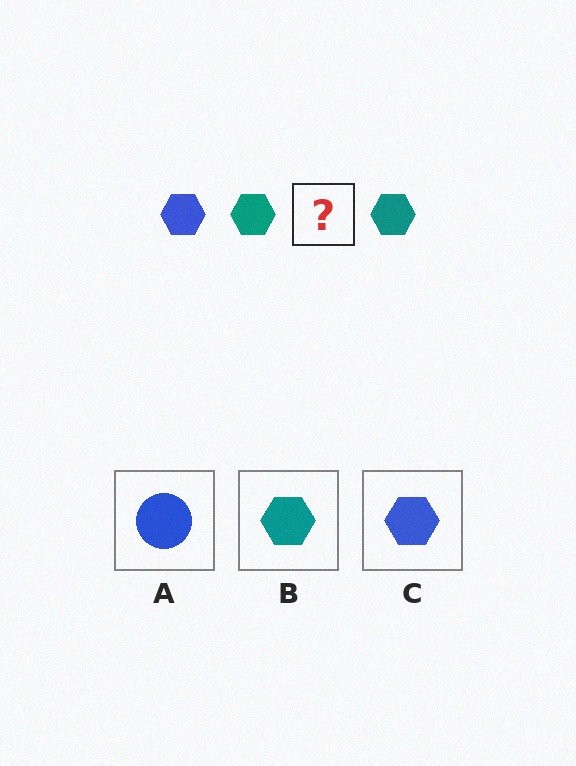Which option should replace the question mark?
Option C.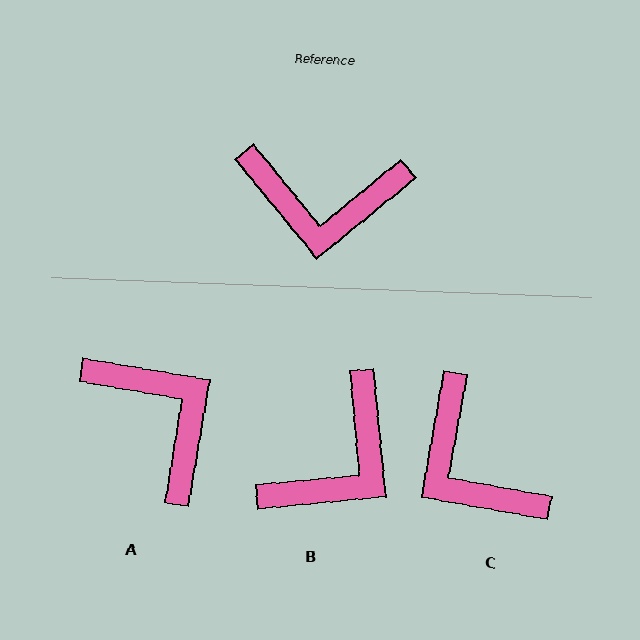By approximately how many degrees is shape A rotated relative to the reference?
Approximately 131 degrees counter-clockwise.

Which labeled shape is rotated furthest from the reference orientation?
A, about 131 degrees away.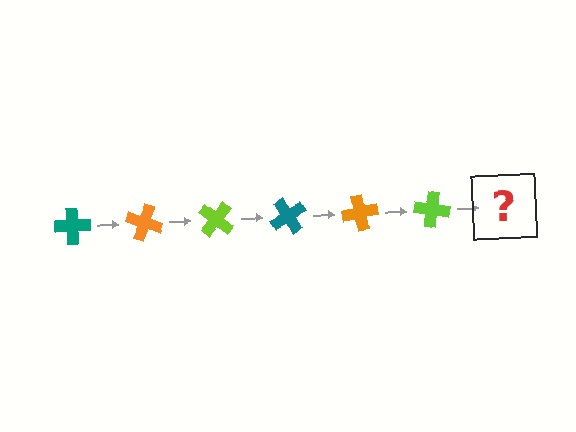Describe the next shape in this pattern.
It should be a teal cross, rotated 120 degrees from the start.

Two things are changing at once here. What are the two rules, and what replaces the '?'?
The two rules are that it rotates 20 degrees each step and the color cycles through teal, orange, and lime. The '?' should be a teal cross, rotated 120 degrees from the start.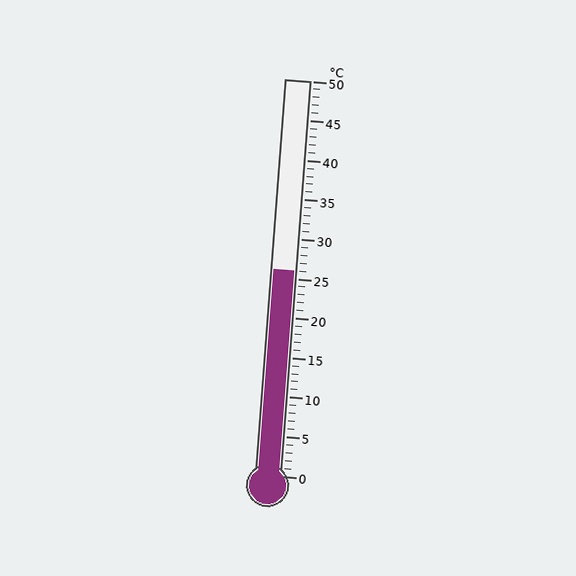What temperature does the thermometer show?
The thermometer shows approximately 26°C.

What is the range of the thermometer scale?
The thermometer scale ranges from 0°C to 50°C.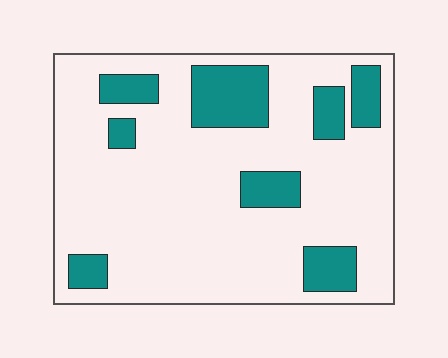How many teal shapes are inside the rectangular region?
8.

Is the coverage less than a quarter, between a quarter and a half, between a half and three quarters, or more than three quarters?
Less than a quarter.